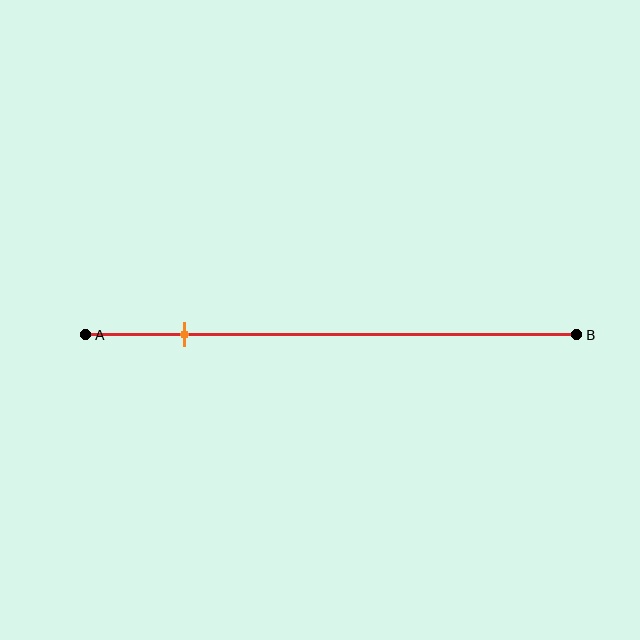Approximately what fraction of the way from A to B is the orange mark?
The orange mark is approximately 20% of the way from A to B.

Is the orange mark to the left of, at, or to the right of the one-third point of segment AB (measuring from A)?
The orange mark is to the left of the one-third point of segment AB.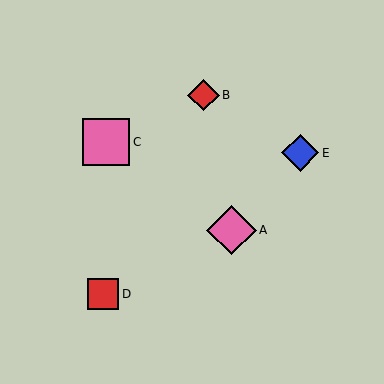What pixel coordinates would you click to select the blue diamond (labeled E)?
Click at (300, 153) to select the blue diamond E.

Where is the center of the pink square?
The center of the pink square is at (106, 142).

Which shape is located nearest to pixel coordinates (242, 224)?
The pink diamond (labeled A) at (231, 230) is nearest to that location.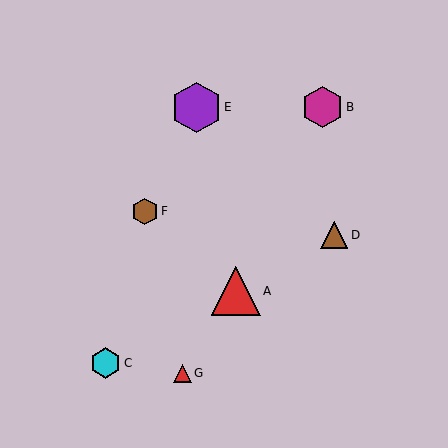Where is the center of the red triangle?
The center of the red triangle is at (182, 373).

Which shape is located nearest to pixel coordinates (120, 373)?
The cyan hexagon (labeled C) at (106, 363) is nearest to that location.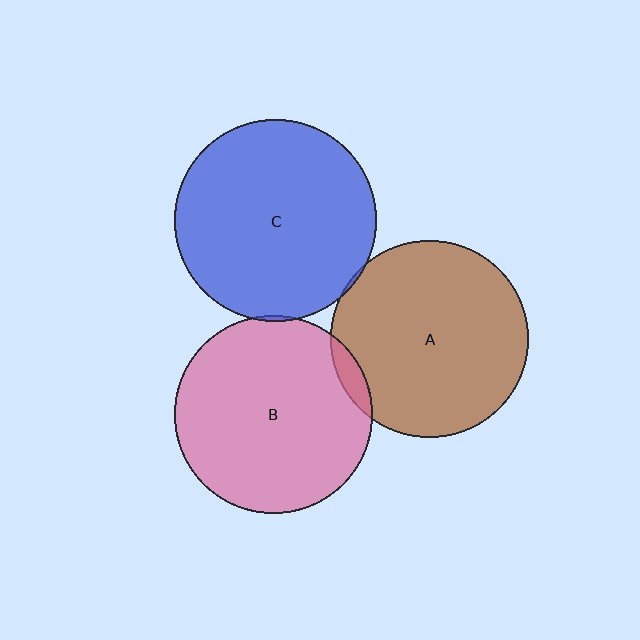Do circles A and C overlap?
Yes.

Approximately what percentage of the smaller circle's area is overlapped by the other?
Approximately 5%.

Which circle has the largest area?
Circle C (blue).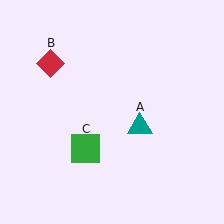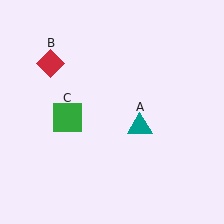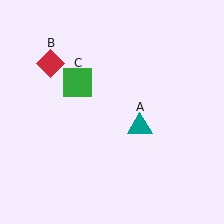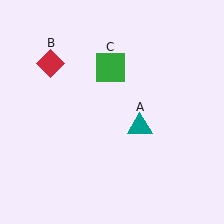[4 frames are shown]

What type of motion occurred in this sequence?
The green square (object C) rotated clockwise around the center of the scene.